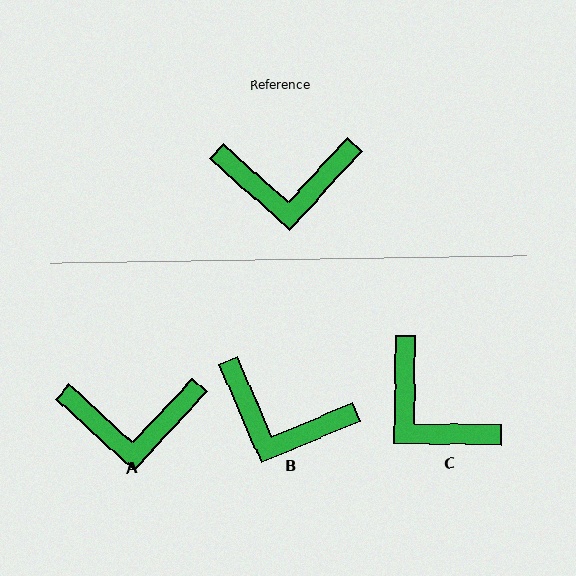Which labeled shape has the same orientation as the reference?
A.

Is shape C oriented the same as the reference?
No, it is off by about 48 degrees.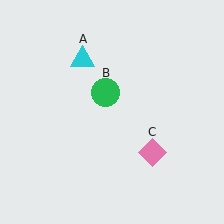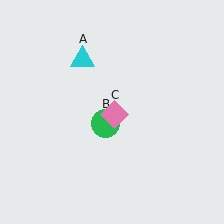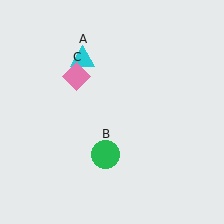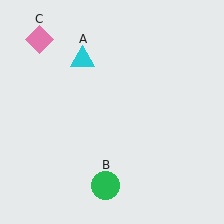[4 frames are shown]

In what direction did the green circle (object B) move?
The green circle (object B) moved down.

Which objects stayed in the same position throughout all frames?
Cyan triangle (object A) remained stationary.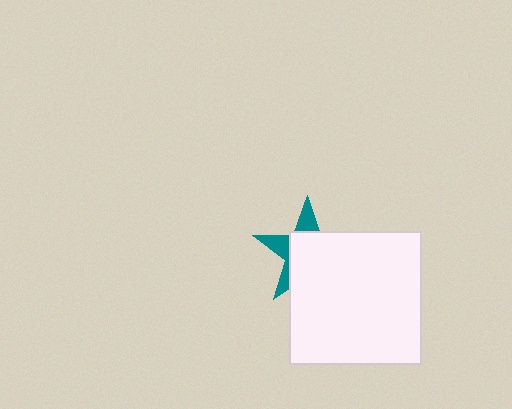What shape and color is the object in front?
The object in front is a white square.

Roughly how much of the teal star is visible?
A small part of it is visible (roughly 33%).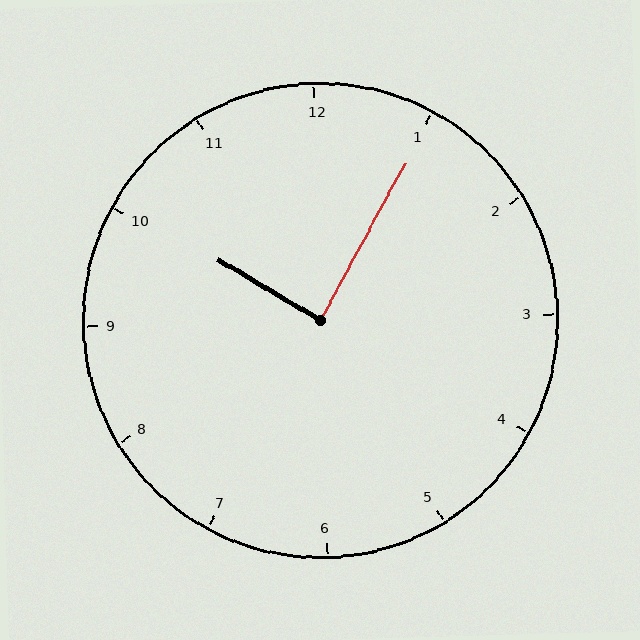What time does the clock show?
10:05.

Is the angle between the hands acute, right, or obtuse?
It is right.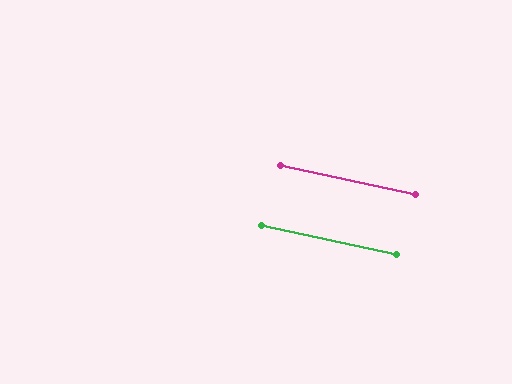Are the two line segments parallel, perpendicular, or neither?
Parallel — their directions differ by only 0.5°.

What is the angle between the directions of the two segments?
Approximately 0 degrees.